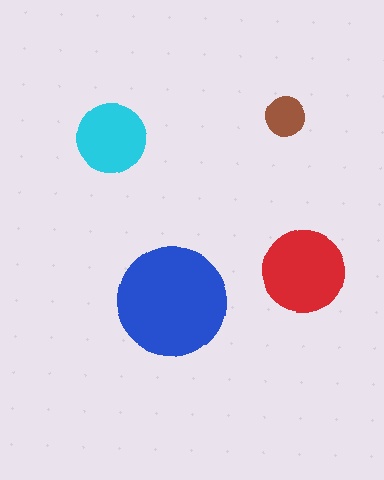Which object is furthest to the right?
The red circle is rightmost.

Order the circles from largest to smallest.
the blue one, the red one, the cyan one, the brown one.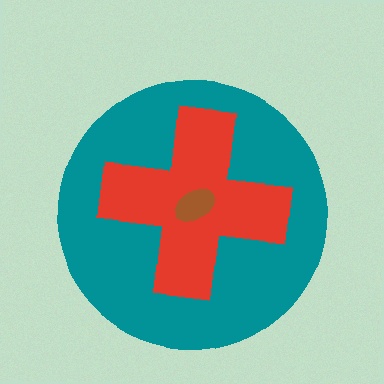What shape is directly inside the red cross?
The brown ellipse.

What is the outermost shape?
The teal circle.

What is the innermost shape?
The brown ellipse.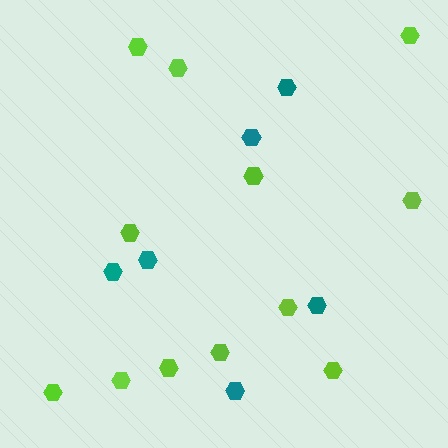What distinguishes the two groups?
There are 2 groups: one group of lime hexagons (12) and one group of teal hexagons (6).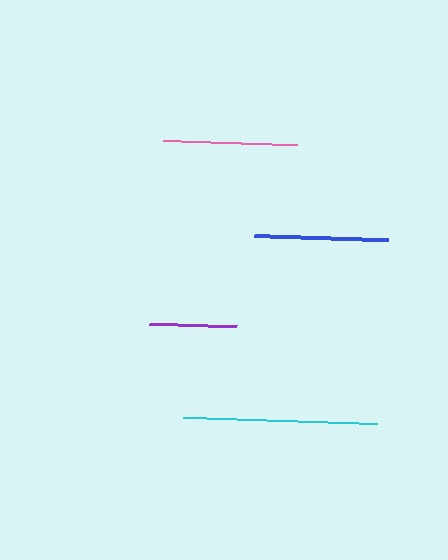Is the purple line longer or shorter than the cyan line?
The cyan line is longer than the purple line.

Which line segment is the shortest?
The purple line is the shortest at approximately 86 pixels.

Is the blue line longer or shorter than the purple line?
The blue line is longer than the purple line.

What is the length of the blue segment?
The blue segment is approximately 133 pixels long.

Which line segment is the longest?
The cyan line is the longest at approximately 194 pixels.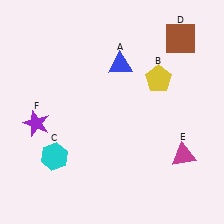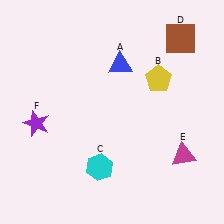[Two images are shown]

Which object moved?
The cyan hexagon (C) moved right.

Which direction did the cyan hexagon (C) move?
The cyan hexagon (C) moved right.